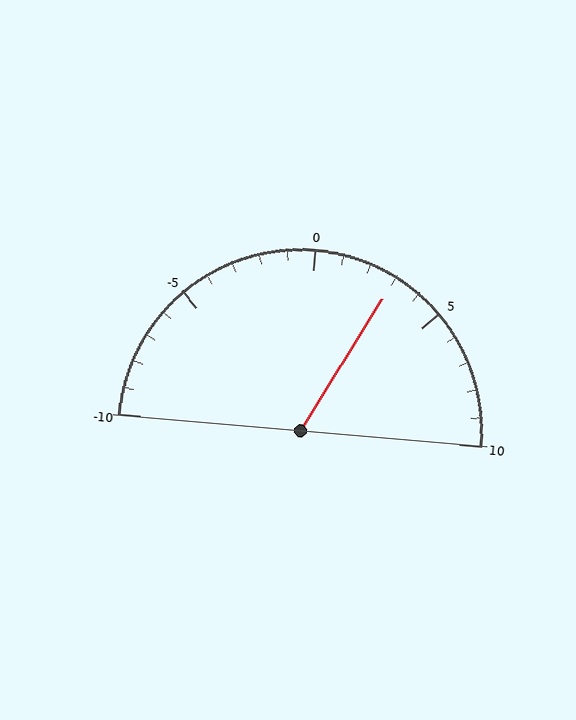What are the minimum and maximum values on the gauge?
The gauge ranges from -10 to 10.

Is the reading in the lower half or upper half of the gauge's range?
The reading is in the upper half of the range (-10 to 10).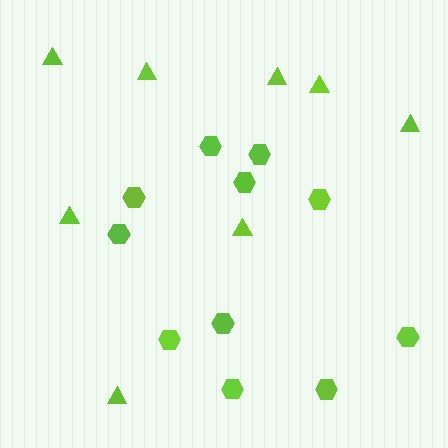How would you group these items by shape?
There are 2 groups: one group of triangles (8) and one group of hexagons (11).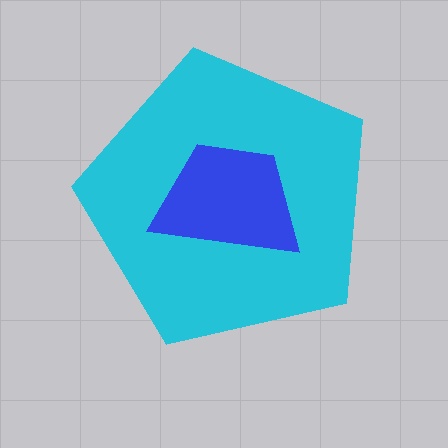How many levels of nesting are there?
2.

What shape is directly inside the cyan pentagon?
The blue trapezoid.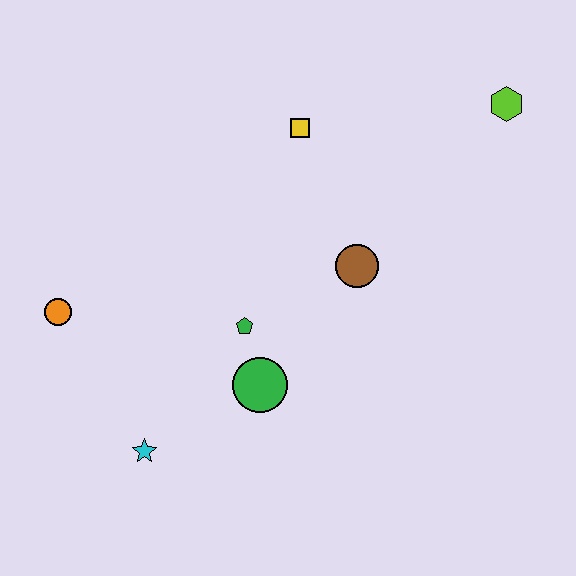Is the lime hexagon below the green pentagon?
No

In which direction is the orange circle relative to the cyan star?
The orange circle is above the cyan star.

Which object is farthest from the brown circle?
The orange circle is farthest from the brown circle.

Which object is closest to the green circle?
The green pentagon is closest to the green circle.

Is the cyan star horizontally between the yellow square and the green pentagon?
No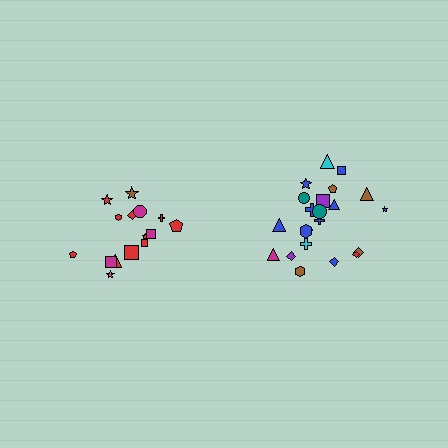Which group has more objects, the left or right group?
The right group.